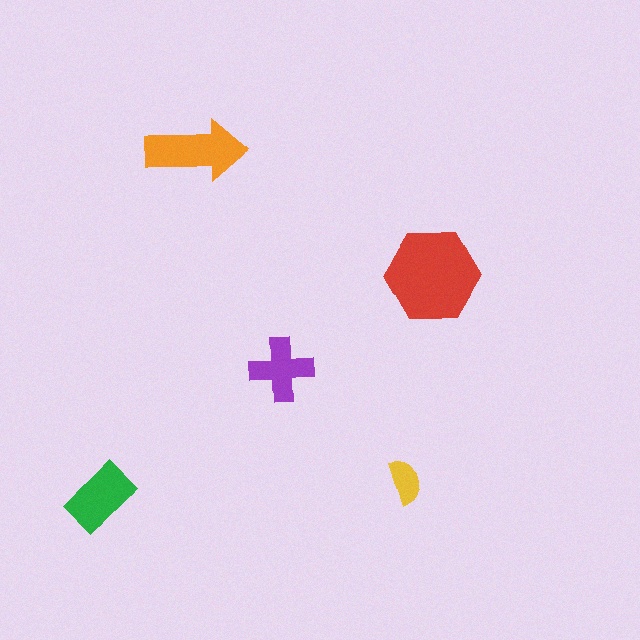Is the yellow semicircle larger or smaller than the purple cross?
Smaller.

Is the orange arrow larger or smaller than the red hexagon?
Smaller.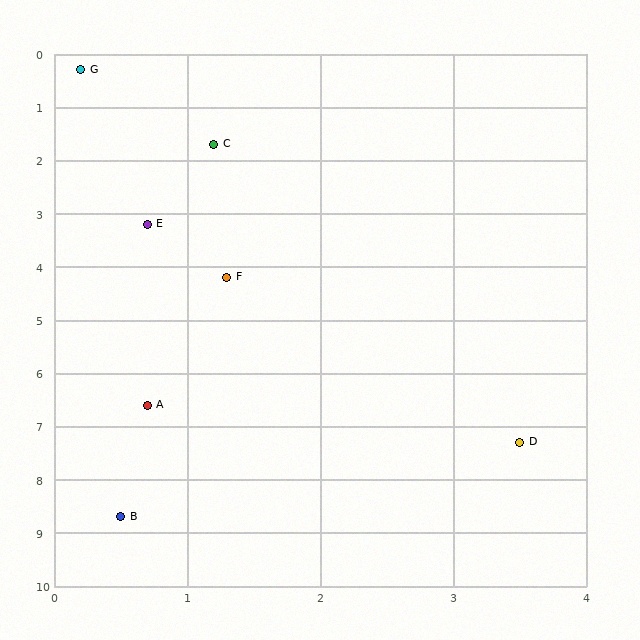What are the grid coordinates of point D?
Point D is at approximately (3.5, 7.3).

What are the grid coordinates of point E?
Point E is at approximately (0.7, 3.2).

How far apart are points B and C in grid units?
Points B and C are about 7.0 grid units apart.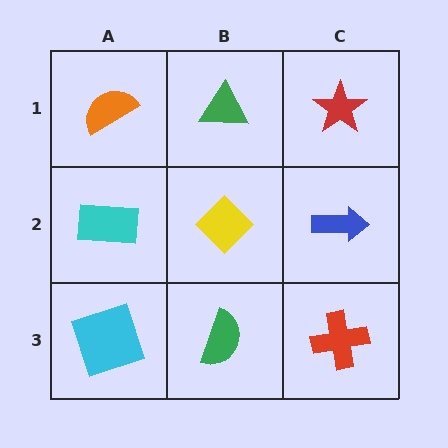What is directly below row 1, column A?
A cyan rectangle.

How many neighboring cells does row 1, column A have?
2.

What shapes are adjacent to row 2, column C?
A red star (row 1, column C), a red cross (row 3, column C), a yellow diamond (row 2, column B).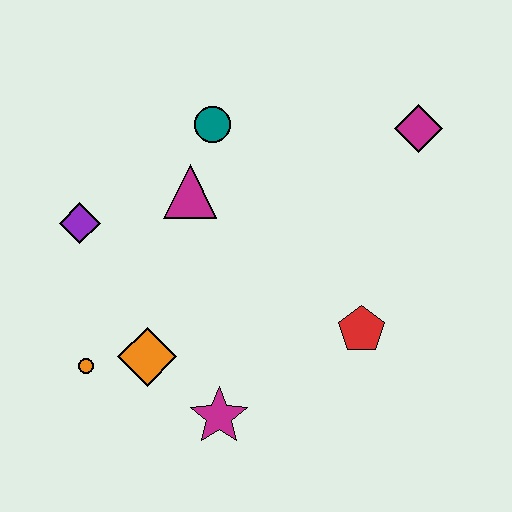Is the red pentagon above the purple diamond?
No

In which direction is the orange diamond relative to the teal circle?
The orange diamond is below the teal circle.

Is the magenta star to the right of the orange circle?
Yes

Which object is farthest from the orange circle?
The magenta diamond is farthest from the orange circle.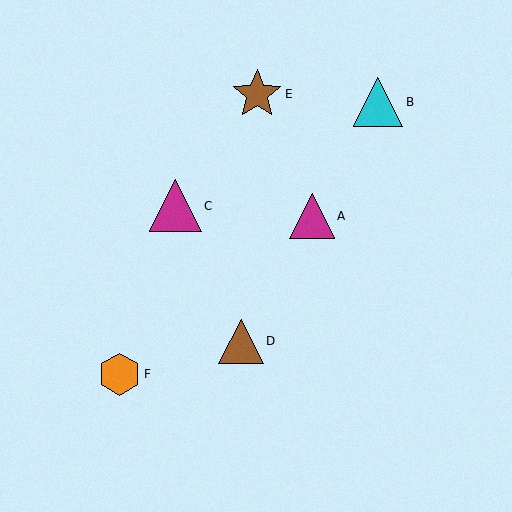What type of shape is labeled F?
Shape F is an orange hexagon.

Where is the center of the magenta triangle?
The center of the magenta triangle is at (176, 206).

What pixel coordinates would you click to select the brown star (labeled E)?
Click at (257, 94) to select the brown star E.